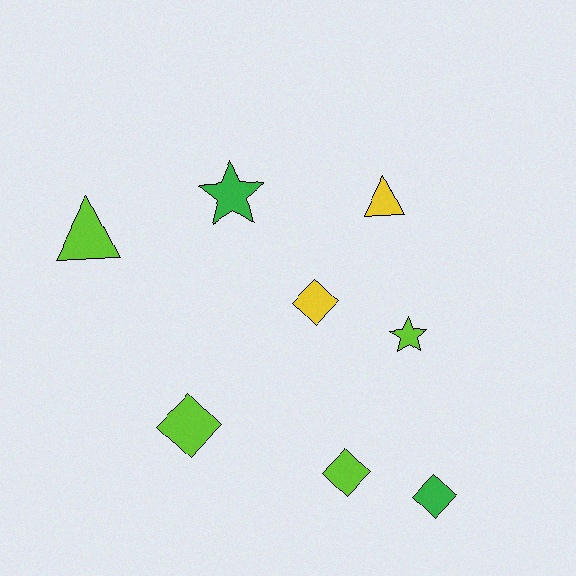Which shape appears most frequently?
Diamond, with 4 objects.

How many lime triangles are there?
There is 1 lime triangle.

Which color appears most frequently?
Lime, with 4 objects.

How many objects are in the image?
There are 8 objects.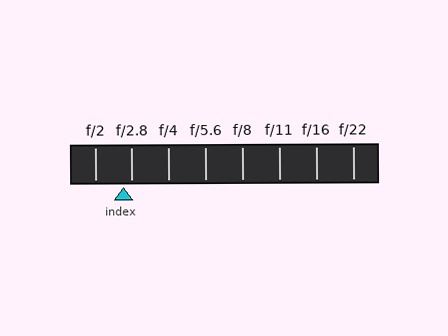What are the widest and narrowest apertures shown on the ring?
The widest aperture shown is f/2 and the narrowest is f/22.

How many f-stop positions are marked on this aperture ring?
There are 8 f-stop positions marked.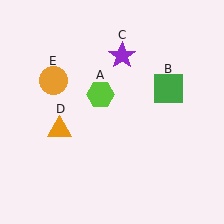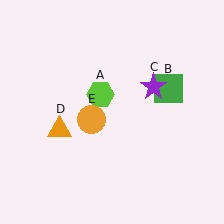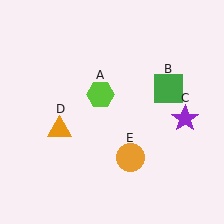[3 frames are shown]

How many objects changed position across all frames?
2 objects changed position: purple star (object C), orange circle (object E).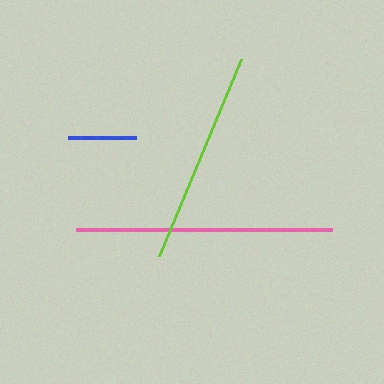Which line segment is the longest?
The pink line is the longest at approximately 256 pixels.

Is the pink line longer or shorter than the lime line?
The pink line is longer than the lime line.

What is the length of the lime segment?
The lime segment is approximately 214 pixels long.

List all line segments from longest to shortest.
From longest to shortest: pink, lime, blue.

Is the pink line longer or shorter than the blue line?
The pink line is longer than the blue line.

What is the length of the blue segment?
The blue segment is approximately 68 pixels long.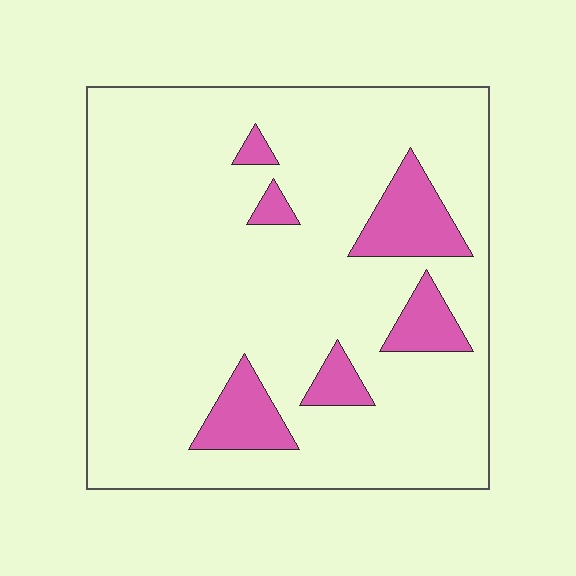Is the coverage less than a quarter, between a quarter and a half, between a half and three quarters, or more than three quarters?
Less than a quarter.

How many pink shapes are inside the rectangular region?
6.